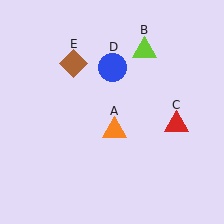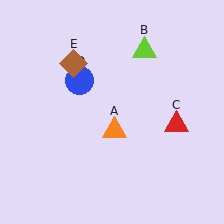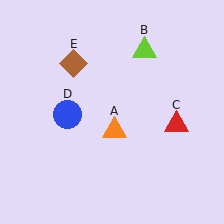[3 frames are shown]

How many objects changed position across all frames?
1 object changed position: blue circle (object D).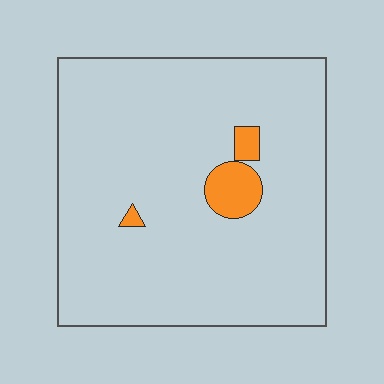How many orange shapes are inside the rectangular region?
3.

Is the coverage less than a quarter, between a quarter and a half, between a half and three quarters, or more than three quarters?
Less than a quarter.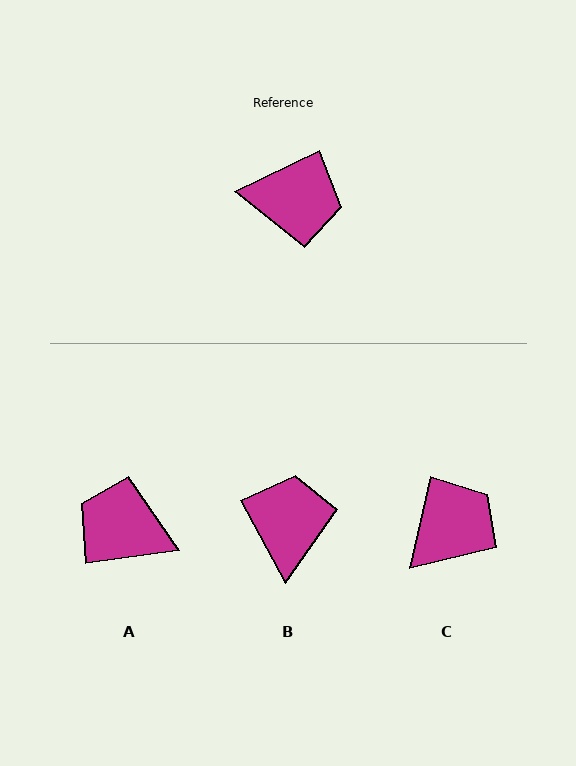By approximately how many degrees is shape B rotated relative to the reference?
Approximately 93 degrees counter-clockwise.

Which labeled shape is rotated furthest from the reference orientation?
A, about 163 degrees away.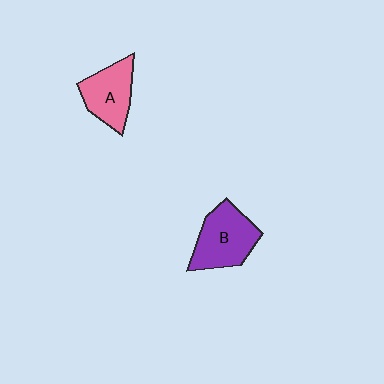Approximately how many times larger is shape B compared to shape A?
Approximately 1.2 times.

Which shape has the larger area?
Shape B (purple).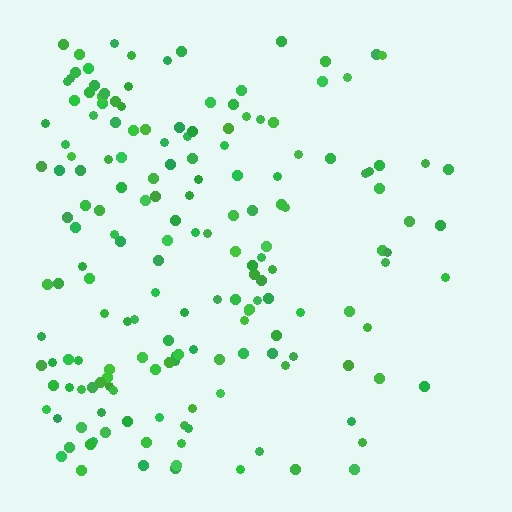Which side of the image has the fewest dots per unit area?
The right.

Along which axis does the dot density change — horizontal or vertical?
Horizontal.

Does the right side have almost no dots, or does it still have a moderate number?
Still a moderate number, just noticeably fewer than the left.